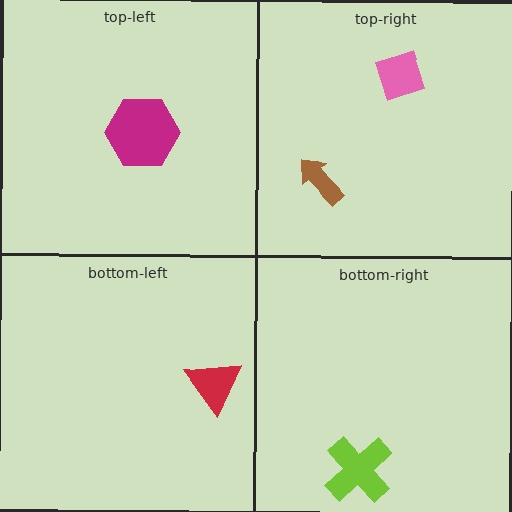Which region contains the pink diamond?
The top-right region.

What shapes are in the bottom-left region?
The red triangle.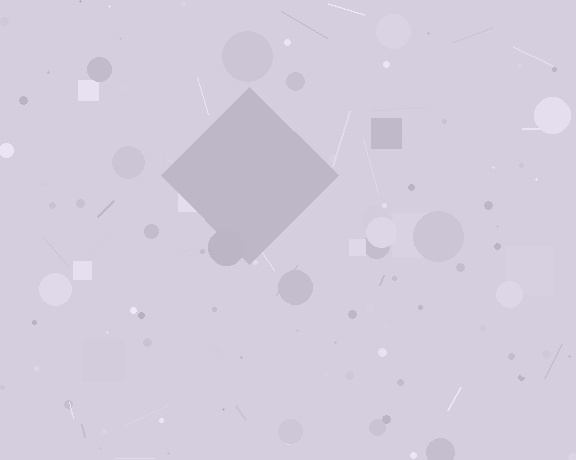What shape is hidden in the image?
A diamond is hidden in the image.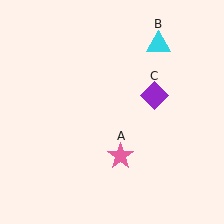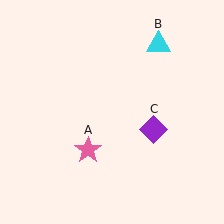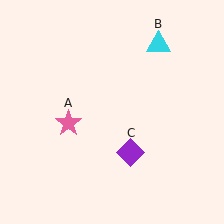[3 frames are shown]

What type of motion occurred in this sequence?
The pink star (object A), purple diamond (object C) rotated clockwise around the center of the scene.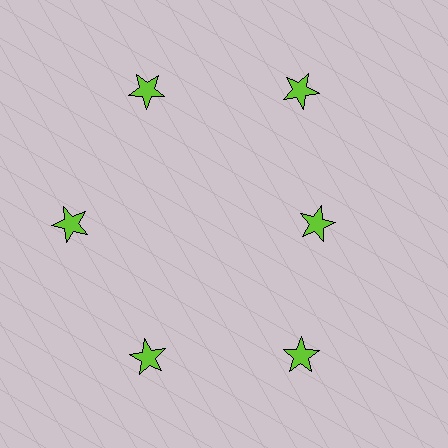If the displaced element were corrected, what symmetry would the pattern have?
It would have 6-fold rotational symmetry — the pattern would map onto itself every 60 degrees.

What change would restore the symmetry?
The symmetry would be restored by moving it outward, back onto the ring so that all 6 stars sit at equal angles and equal distance from the center.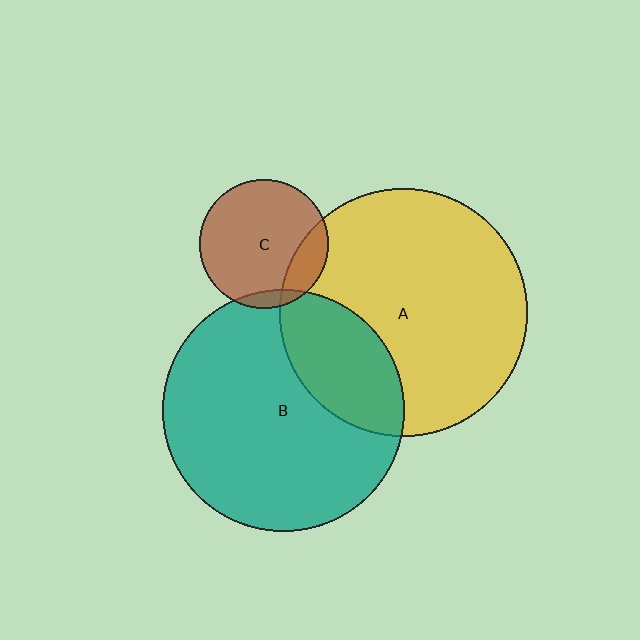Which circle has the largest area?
Circle A (yellow).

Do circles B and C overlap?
Yes.